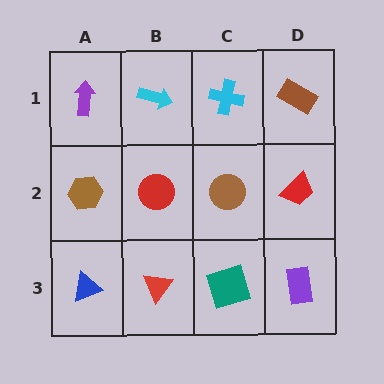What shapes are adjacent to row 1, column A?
A brown hexagon (row 2, column A), a cyan arrow (row 1, column B).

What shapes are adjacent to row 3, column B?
A red circle (row 2, column B), a blue triangle (row 3, column A), a teal square (row 3, column C).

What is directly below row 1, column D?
A red trapezoid.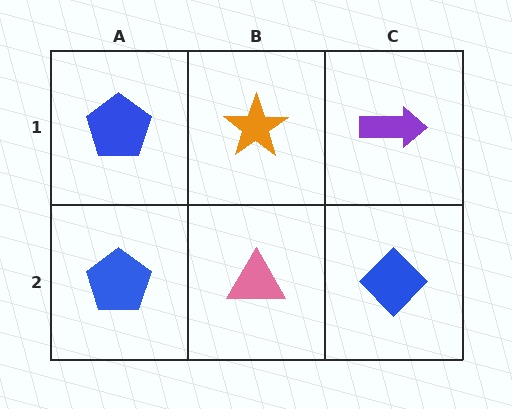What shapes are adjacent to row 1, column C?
A blue diamond (row 2, column C), an orange star (row 1, column B).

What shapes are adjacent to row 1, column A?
A blue pentagon (row 2, column A), an orange star (row 1, column B).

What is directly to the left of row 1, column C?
An orange star.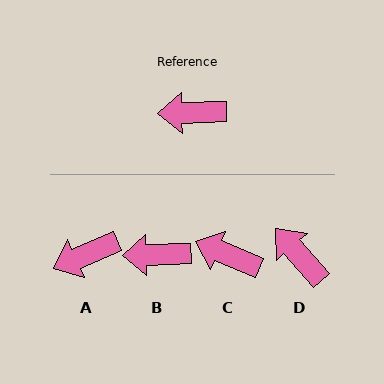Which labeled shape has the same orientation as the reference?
B.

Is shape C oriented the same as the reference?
No, it is off by about 24 degrees.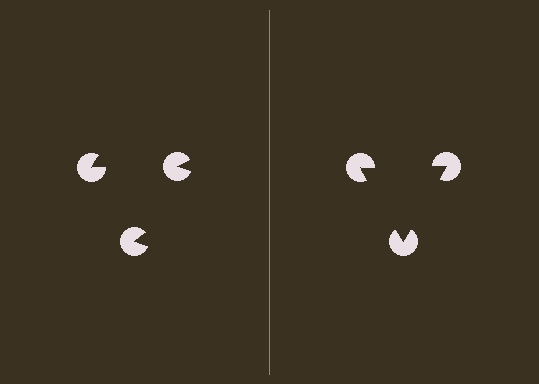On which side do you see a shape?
An illusory triangle appears on the right side. On the left side the wedge cuts are rotated, so no coherent shape forms.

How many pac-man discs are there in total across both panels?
6 — 3 on each side.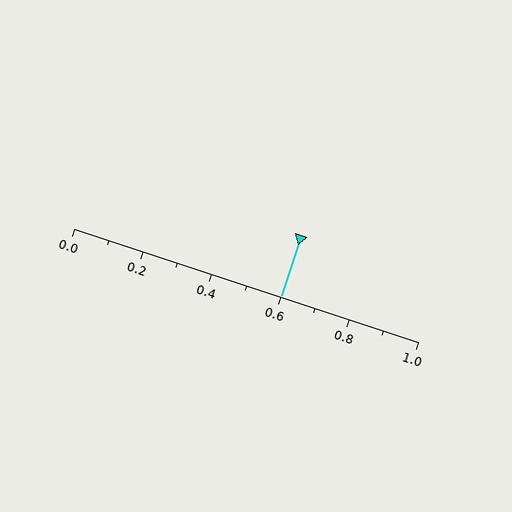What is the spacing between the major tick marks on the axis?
The major ticks are spaced 0.2 apart.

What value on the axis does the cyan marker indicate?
The marker indicates approximately 0.6.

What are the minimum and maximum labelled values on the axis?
The axis runs from 0.0 to 1.0.